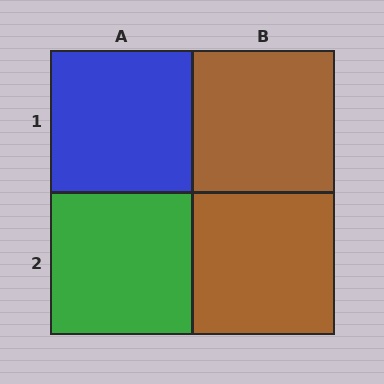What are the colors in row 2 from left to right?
Green, brown.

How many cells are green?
1 cell is green.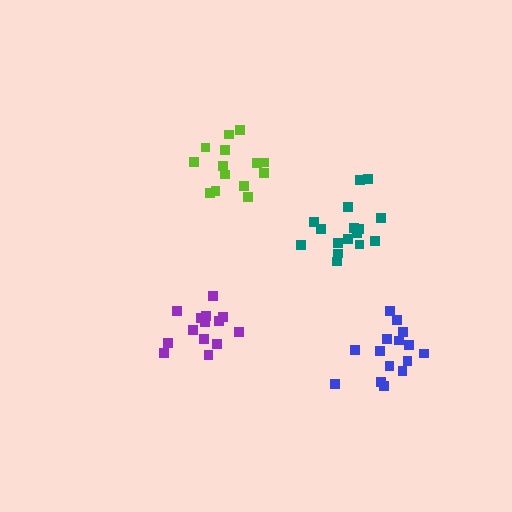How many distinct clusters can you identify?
There are 4 distinct clusters.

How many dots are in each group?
Group 1: 15 dots, Group 2: 15 dots, Group 3: 14 dots, Group 4: 16 dots (60 total).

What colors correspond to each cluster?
The clusters are colored: purple, blue, lime, teal.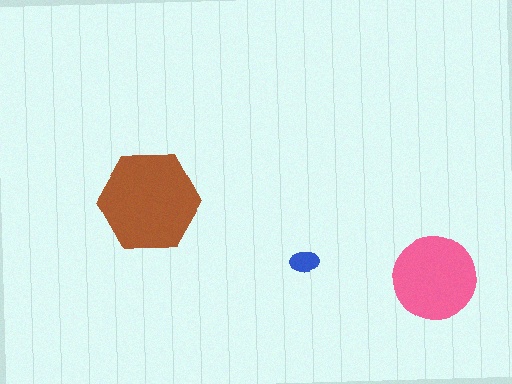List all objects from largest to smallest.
The brown hexagon, the pink circle, the blue ellipse.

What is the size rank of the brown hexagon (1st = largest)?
1st.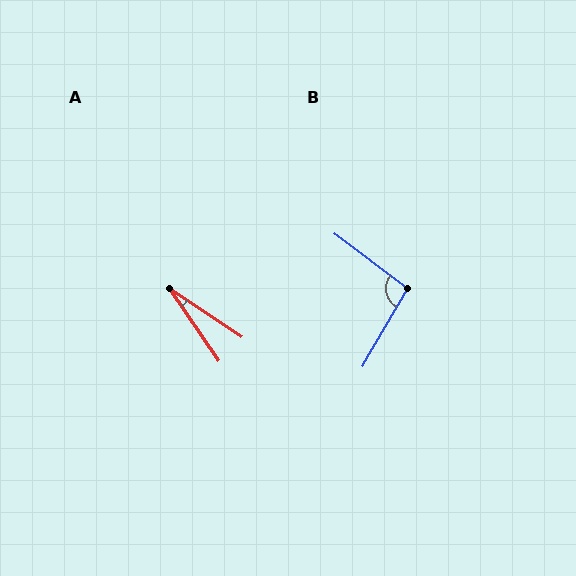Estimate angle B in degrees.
Approximately 97 degrees.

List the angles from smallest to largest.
A (22°), B (97°).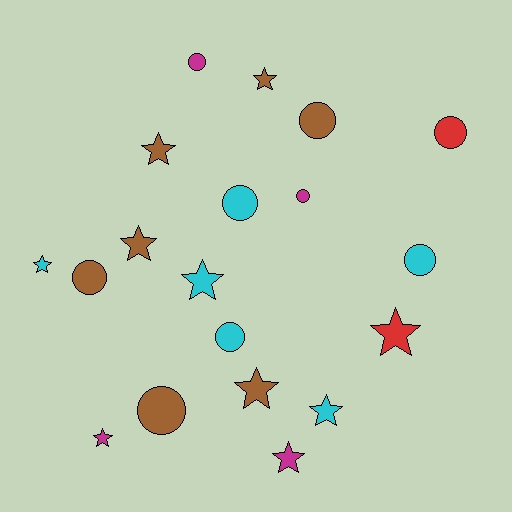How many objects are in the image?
There are 19 objects.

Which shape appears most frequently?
Star, with 10 objects.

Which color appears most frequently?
Brown, with 7 objects.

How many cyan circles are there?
There are 3 cyan circles.